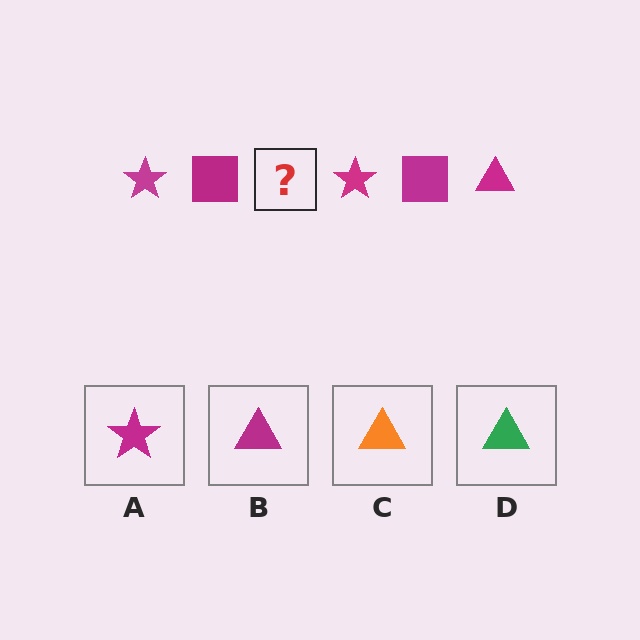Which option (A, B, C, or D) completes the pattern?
B.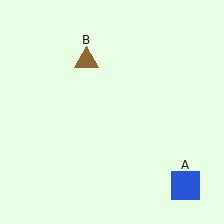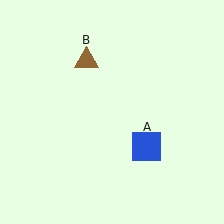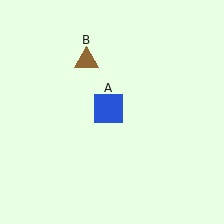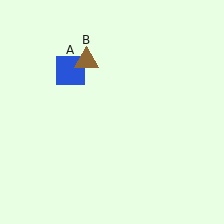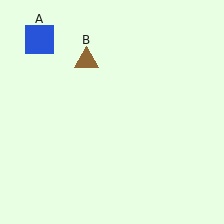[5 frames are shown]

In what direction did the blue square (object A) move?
The blue square (object A) moved up and to the left.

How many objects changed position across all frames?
1 object changed position: blue square (object A).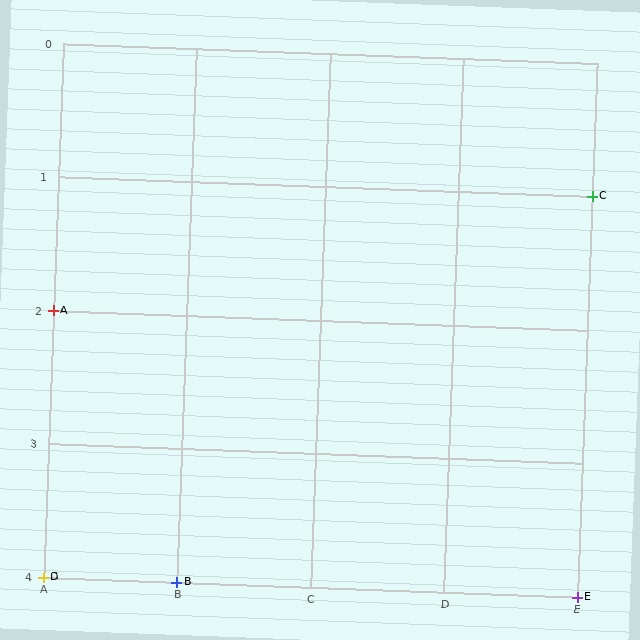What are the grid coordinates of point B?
Point B is at grid coordinates (B, 4).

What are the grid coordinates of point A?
Point A is at grid coordinates (A, 2).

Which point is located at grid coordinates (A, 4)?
Point D is at (A, 4).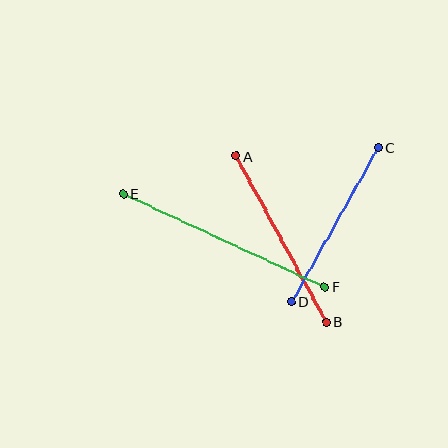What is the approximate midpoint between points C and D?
The midpoint is at approximately (335, 224) pixels.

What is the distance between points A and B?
The distance is approximately 188 pixels.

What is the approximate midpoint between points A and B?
The midpoint is at approximately (281, 239) pixels.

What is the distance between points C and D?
The distance is approximately 177 pixels.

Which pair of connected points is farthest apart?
Points E and F are farthest apart.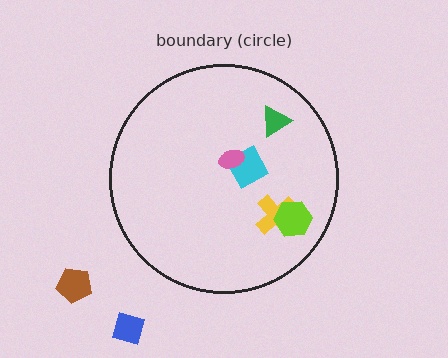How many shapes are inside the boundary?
5 inside, 2 outside.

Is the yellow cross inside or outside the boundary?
Inside.